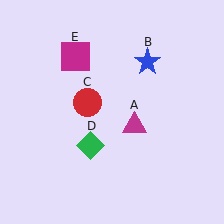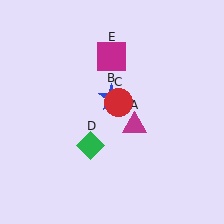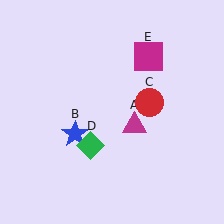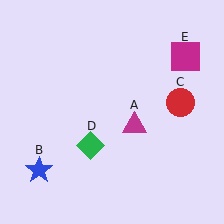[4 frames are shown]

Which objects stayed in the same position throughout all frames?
Magenta triangle (object A) and green diamond (object D) remained stationary.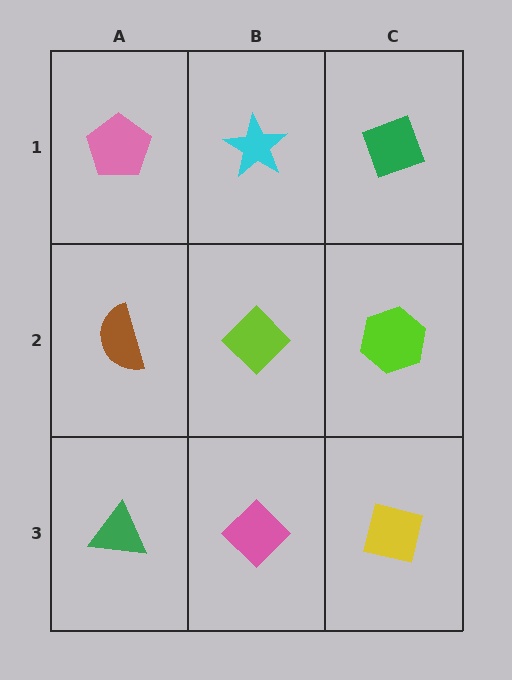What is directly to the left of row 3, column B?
A green triangle.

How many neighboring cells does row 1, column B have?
3.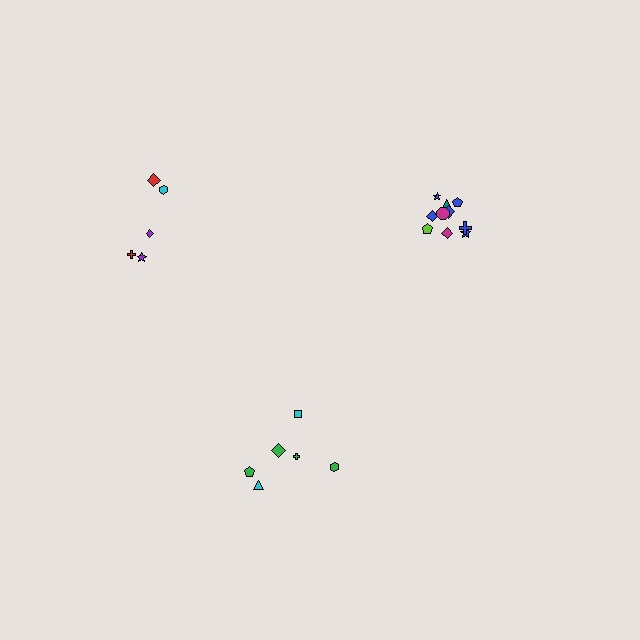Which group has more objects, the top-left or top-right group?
The top-right group.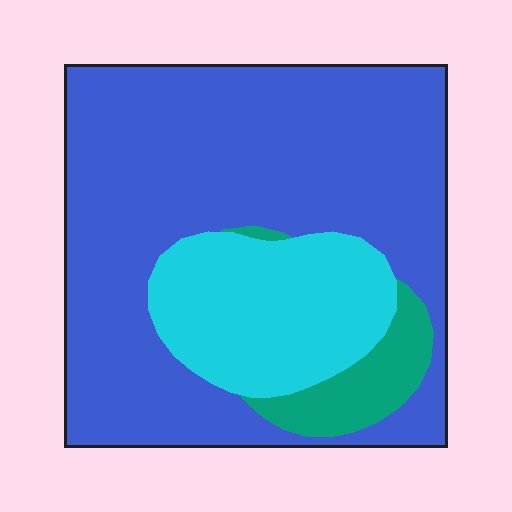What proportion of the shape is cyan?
Cyan covers around 20% of the shape.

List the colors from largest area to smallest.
From largest to smallest: blue, cyan, teal.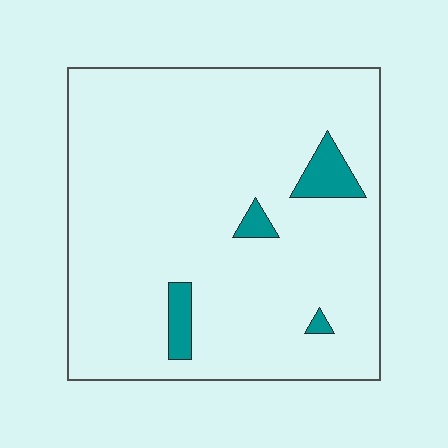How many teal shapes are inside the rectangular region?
4.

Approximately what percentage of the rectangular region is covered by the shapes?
Approximately 5%.